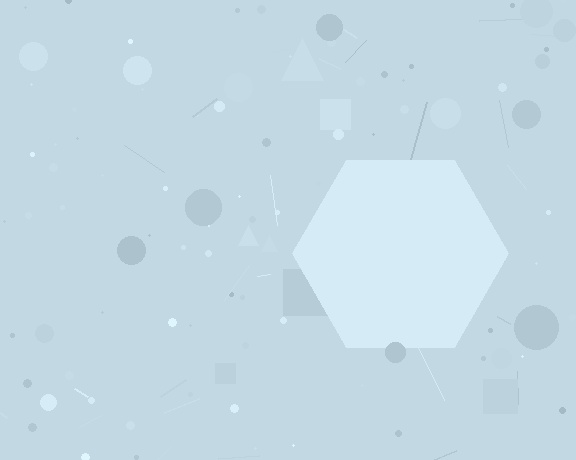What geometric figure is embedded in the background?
A hexagon is embedded in the background.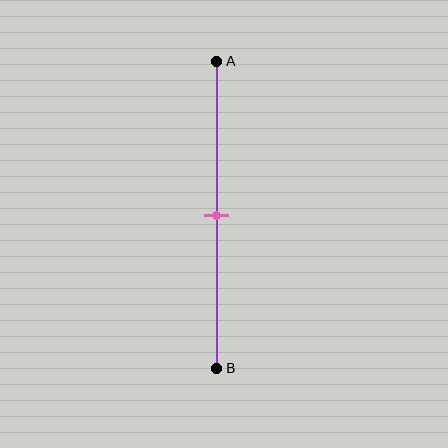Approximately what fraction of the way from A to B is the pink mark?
The pink mark is approximately 50% of the way from A to B.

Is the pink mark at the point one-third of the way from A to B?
No, the mark is at about 50% from A, not at the 33% one-third point.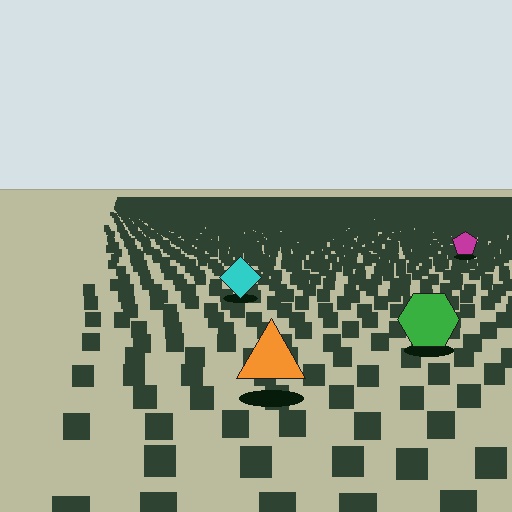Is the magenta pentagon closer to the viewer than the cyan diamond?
No. The cyan diamond is closer — you can tell from the texture gradient: the ground texture is coarser near it.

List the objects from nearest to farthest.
From nearest to farthest: the orange triangle, the green hexagon, the cyan diamond, the magenta pentagon.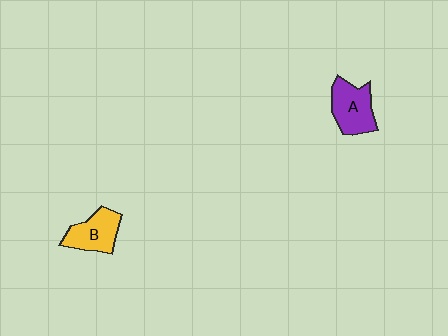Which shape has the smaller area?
Shape B (yellow).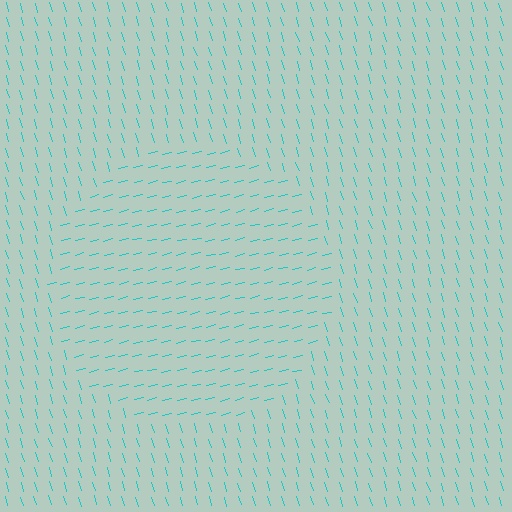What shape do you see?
I see a circle.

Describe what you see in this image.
The image is filled with small cyan line segments. A circle region in the image has lines oriented differently from the surrounding lines, creating a visible texture boundary.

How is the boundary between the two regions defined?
The boundary is defined purely by a change in line orientation (approximately 86 degrees difference). All lines are the same color and thickness.